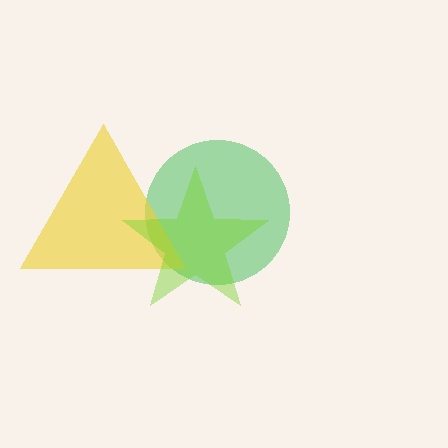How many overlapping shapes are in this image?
There are 3 overlapping shapes in the image.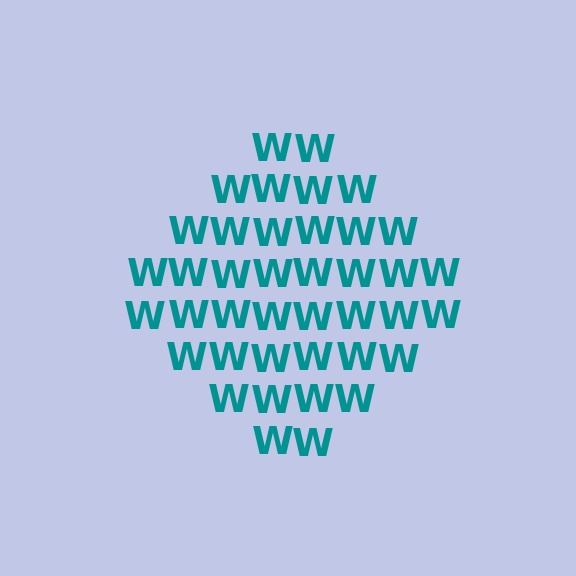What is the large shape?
The large shape is a diamond.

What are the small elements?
The small elements are letter W's.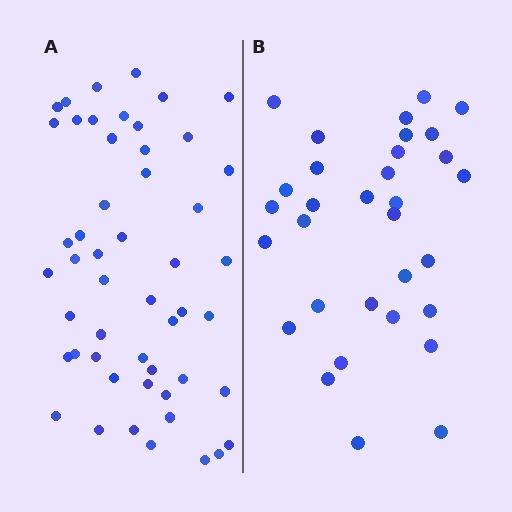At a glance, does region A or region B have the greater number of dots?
Region A (the left region) has more dots.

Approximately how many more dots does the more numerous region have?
Region A has approximately 20 more dots than region B.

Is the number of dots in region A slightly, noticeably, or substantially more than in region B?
Region A has substantially more. The ratio is roughly 1.6 to 1.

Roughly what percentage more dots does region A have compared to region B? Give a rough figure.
About 60% more.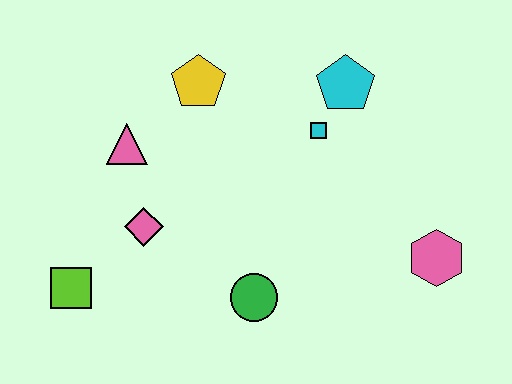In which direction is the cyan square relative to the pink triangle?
The cyan square is to the right of the pink triangle.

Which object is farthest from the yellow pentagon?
The pink hexagon is farthest from the yellow pentagon.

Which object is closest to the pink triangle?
The pink diamond is closest to the pink triangle.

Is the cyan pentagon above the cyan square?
Yes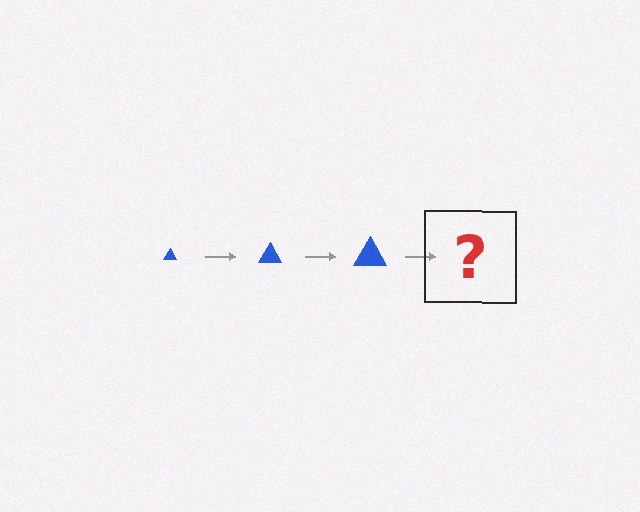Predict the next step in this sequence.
The next step is a blue triangle, larger than the previous one.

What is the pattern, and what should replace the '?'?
The pattern is that the triangle gets progressively larger each step. The '?' should be a blue triangle, larger than the previous one.